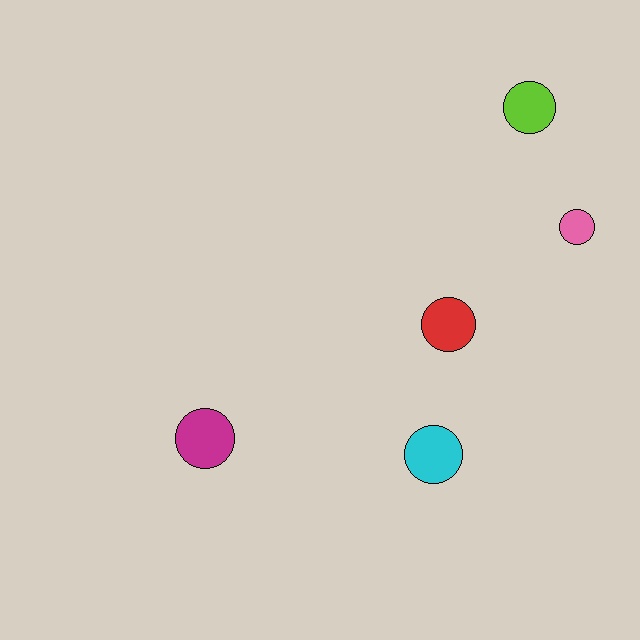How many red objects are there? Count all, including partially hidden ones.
There is 1 red object.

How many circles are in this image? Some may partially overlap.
There are 5 circles.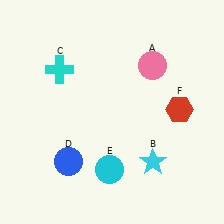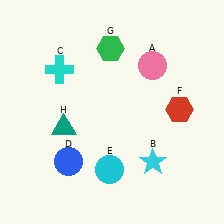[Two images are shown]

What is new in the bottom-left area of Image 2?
A teal triangle (H) was added in the bottom-left area of Image 2.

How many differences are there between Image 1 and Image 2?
There are 2 differences between the two images.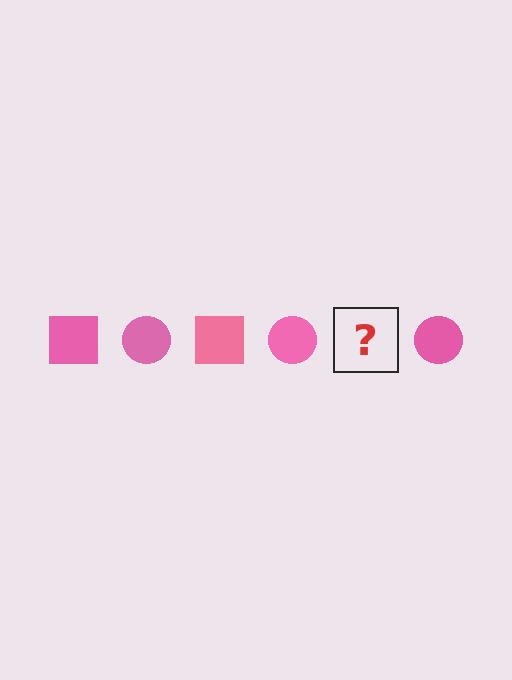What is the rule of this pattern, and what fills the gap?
The rule is that the pattern cycles through square, circle shapes in pink. The gap should be filled with a pink square.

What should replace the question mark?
The question mark should be replaced with a pink square.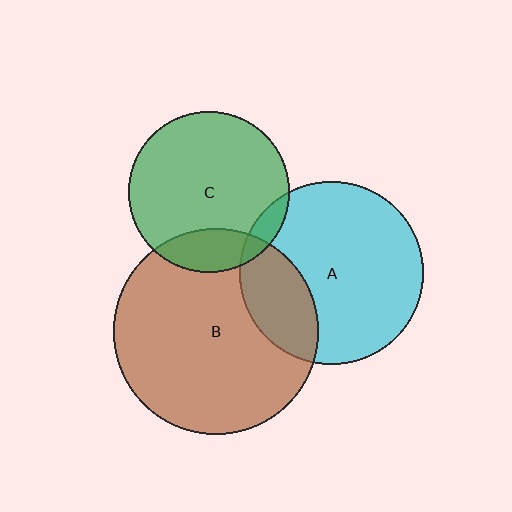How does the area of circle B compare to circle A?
Approximately 1.3 times.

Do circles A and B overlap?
Yes.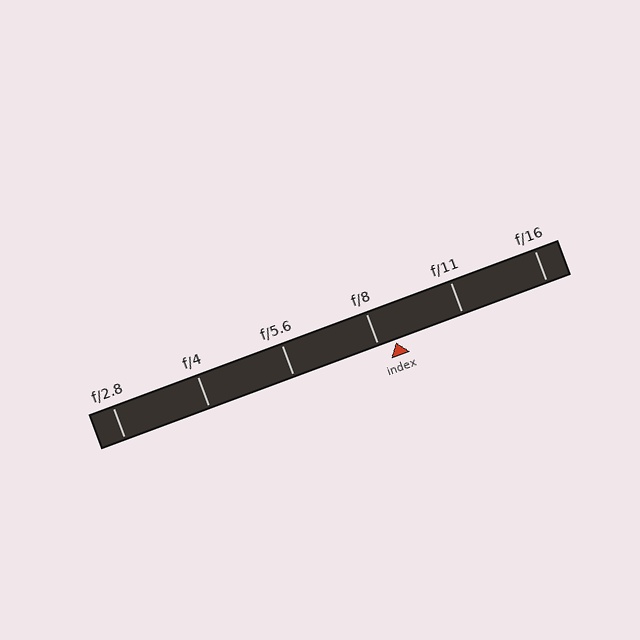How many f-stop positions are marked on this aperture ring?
There are 6 f-stop positions marked.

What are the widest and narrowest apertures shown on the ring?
The widest aperture shown is f/2.8 and the narrowest is f/16.